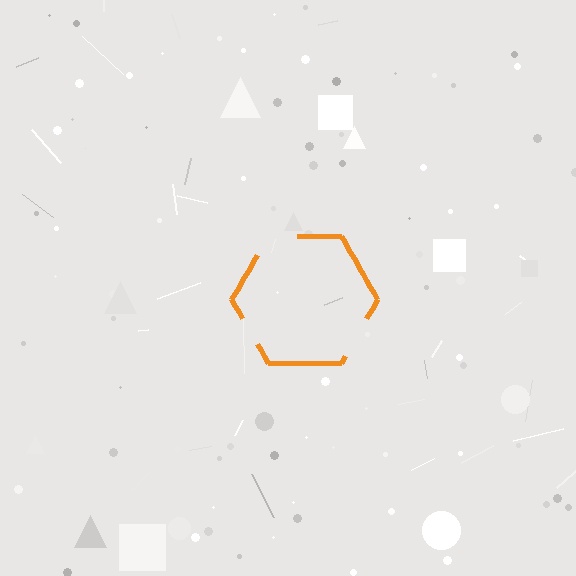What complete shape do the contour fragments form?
The contour fragments form a hexagon.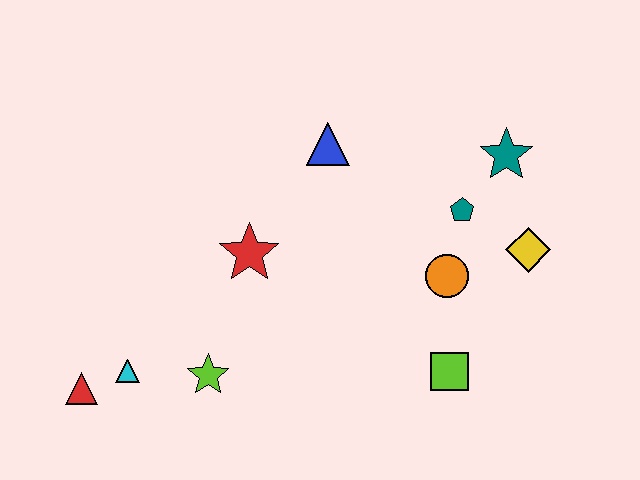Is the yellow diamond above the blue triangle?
No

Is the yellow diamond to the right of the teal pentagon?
Yes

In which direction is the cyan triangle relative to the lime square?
The cyan triangle is to the left of the lime square.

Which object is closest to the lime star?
The cyan triangle is closest to the lime star.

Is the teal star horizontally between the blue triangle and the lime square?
No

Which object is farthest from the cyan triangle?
The teal star is farthest from the cyan triangle.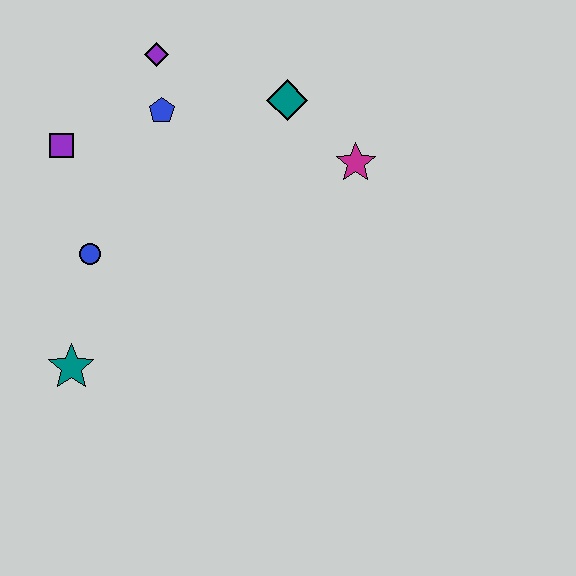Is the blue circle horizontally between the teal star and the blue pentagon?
Yes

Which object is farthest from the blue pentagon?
The teal star is farthest from the blue pentagon.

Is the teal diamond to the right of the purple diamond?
Yes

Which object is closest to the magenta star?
The teal diamond is closest to the magenta star.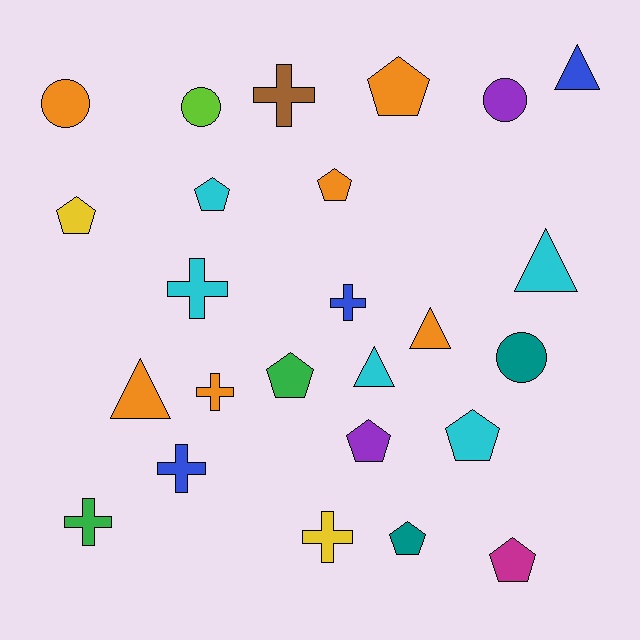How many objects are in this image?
There are 25 objects.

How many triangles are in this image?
There are 5 triangles.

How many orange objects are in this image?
There are 6 orange objects.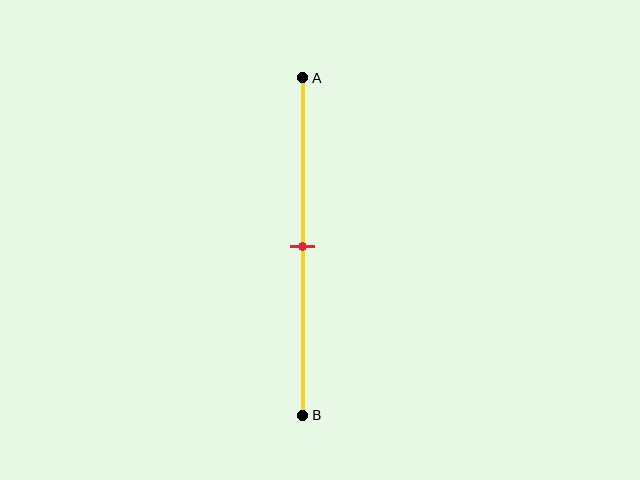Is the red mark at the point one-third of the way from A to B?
No, the mark is at about 50% from A, not at the 33% one-third point.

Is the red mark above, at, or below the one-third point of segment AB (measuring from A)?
The red mark is below the one-third point of segment AB.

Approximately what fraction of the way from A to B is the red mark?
The red mark is approximately 50% of the way from A to B.